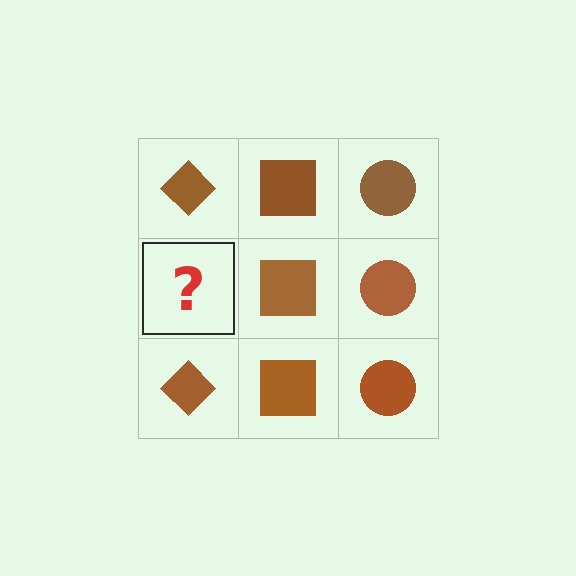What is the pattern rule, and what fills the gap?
The rule is that each column has a consistent shape. The gap should be filled with a brown diamond.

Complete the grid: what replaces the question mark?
The question mark should be replaced with a brown diamond.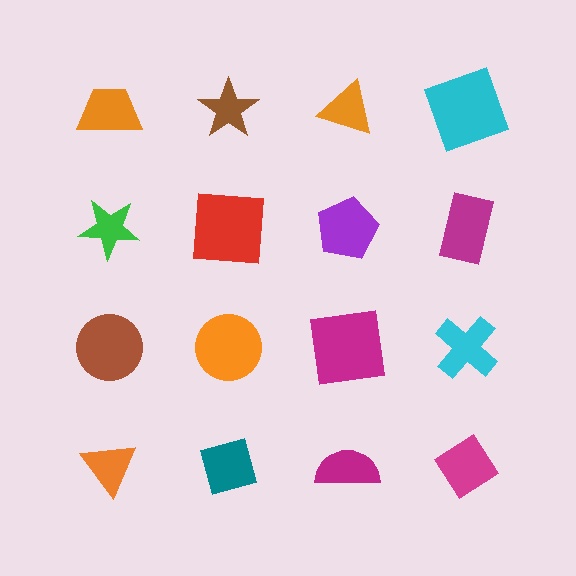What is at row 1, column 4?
A cyan square.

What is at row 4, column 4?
A magenta diamond.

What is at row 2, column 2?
A red square.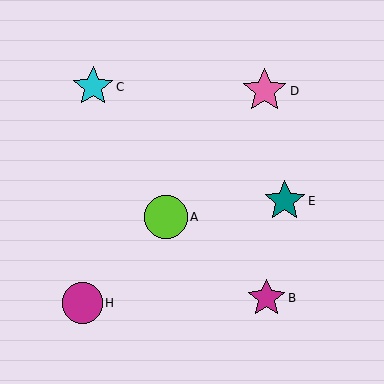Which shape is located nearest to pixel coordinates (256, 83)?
The pink star (labeled D) at (265, 91) is nearest to that location.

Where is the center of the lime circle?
The center of the lime circle is at (166, 217).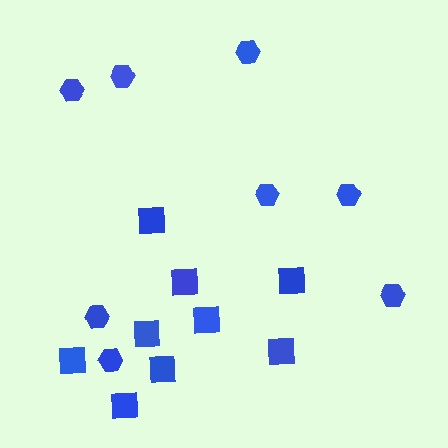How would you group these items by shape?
There are 2 groups: one group of squares (9) and one group of hexagons (8).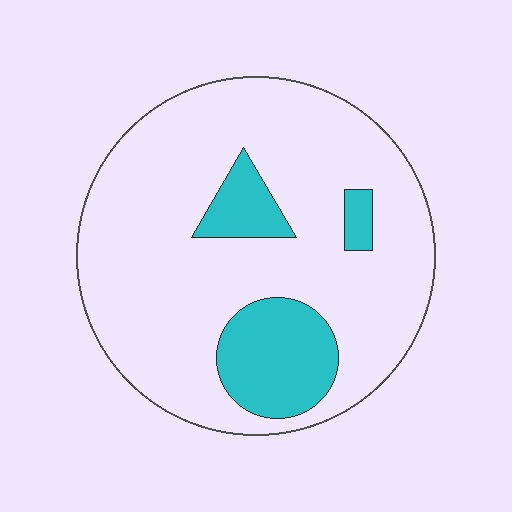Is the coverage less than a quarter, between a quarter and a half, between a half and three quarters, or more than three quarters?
Less than a quarter.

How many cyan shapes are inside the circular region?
3.